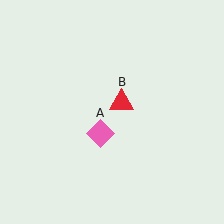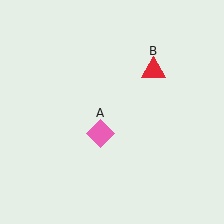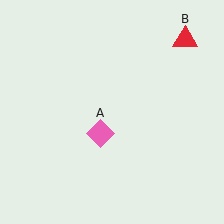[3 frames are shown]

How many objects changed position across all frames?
1 object changed position: red triangle (object B).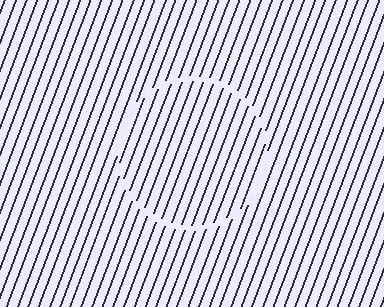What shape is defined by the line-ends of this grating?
An illusory circle. The interior of the shape contains the same grating, shifted by half a period — the contour is defined by the phase discontinuity where line-ends from the inner and outer gratings abut.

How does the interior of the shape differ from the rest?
The interior of the shape contains the same grating, shifted by half a period — the contour is defined by the phase discontinuity where line-ends from the inner and outer gratings abut.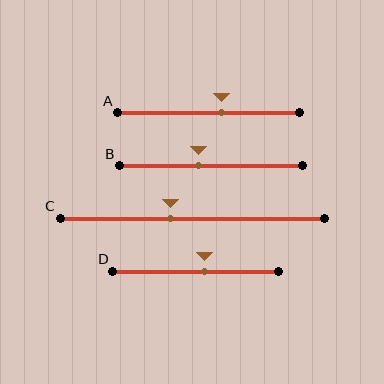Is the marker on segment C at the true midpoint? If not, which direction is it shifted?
No, the marker on segment C is shifted to the left by about 8% of the segment length.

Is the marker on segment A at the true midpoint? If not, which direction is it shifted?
No, the marker on segment A is shifted to the right by about 7% of the segment length.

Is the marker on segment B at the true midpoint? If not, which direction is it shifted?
No, the marker on segment B is shifted to the left by about 7% of the segment length.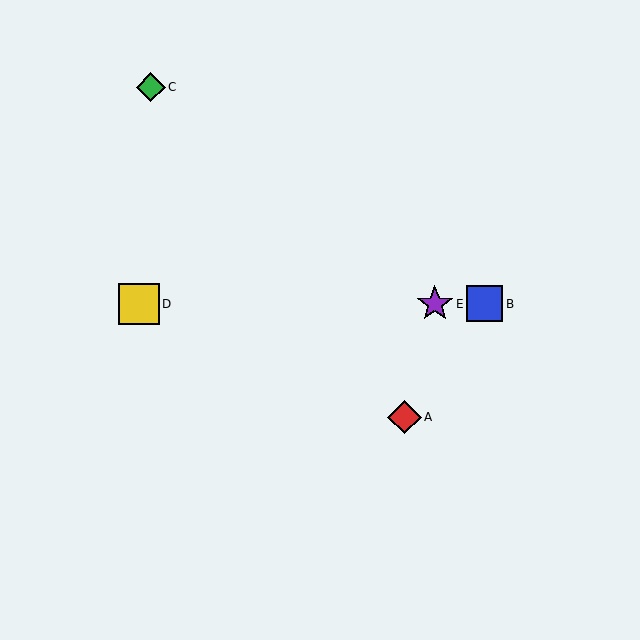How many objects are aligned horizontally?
3 objects (B, D, E) are aligned horizontally.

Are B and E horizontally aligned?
Yes, both are at y≈304.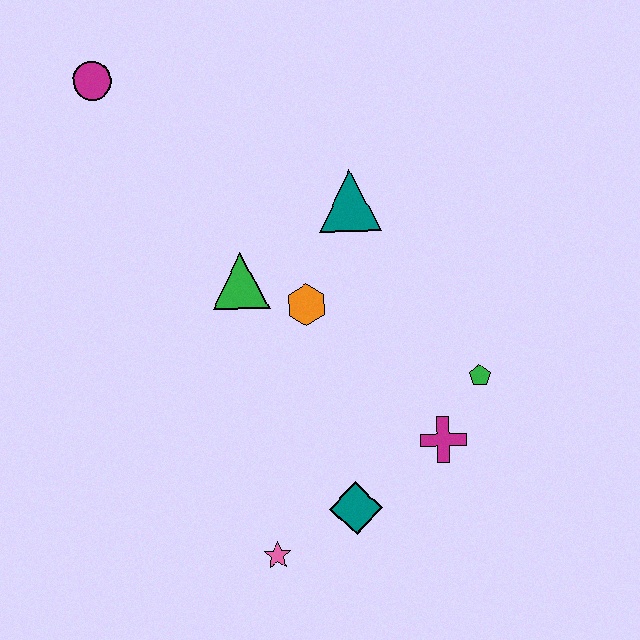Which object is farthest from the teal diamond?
The magenta circle is farthest from the teal diamond.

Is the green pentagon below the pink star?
No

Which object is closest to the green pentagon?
The magenta cross is closest to the green pentagon.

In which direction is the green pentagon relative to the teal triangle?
The green pentagon is below the teal triangle.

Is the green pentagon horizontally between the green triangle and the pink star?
No